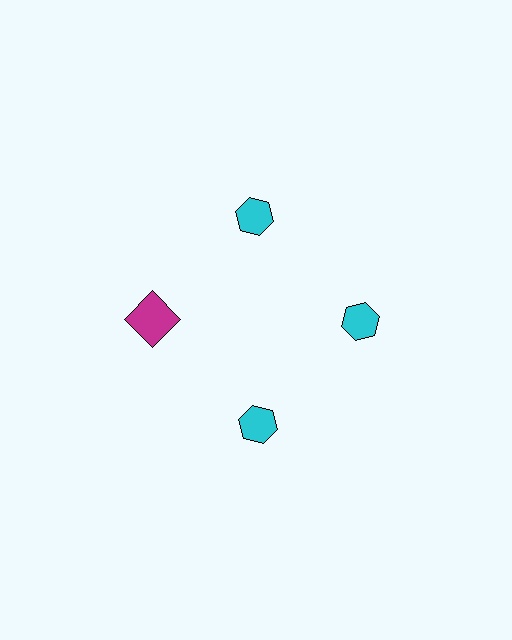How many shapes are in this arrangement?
There are 4 shapes arranged in a ring pattern.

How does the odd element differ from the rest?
It differs in both color (magenta instead of cyan) and shape (square instead of hexagon).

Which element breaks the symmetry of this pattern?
The magenta square at roughly the 9 o'clock position breaks the symmetry. All other shapes are cyan hexagons.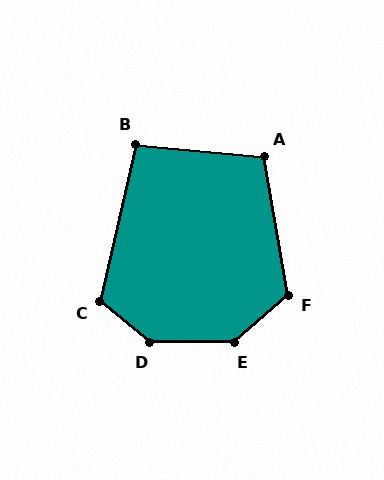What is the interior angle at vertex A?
Approximately 105 degrees (obtuse).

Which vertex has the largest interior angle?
D, at approximately 141 degrees.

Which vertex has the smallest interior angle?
B, at approximately 97 degrees.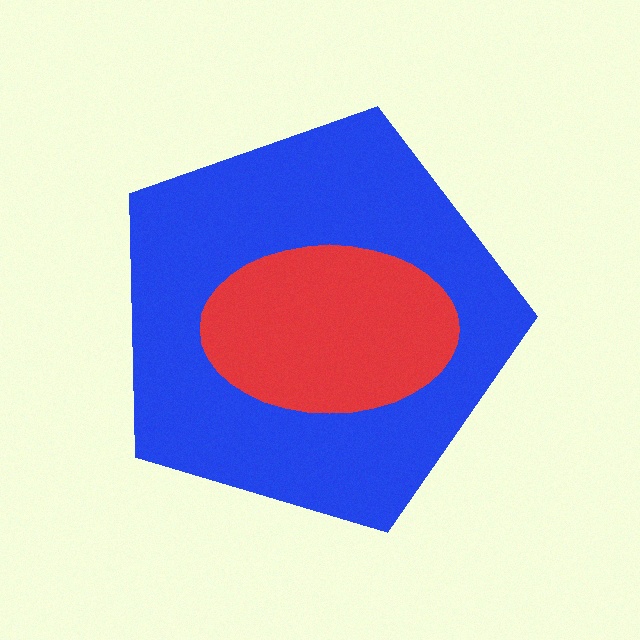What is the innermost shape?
The red ellipse.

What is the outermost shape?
The blue pentagon.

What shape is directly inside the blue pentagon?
The red ellipse.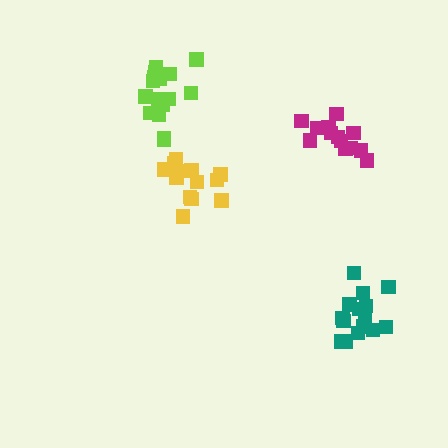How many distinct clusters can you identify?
There are 4 distinct clusters.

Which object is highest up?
The lime cluster is topmost.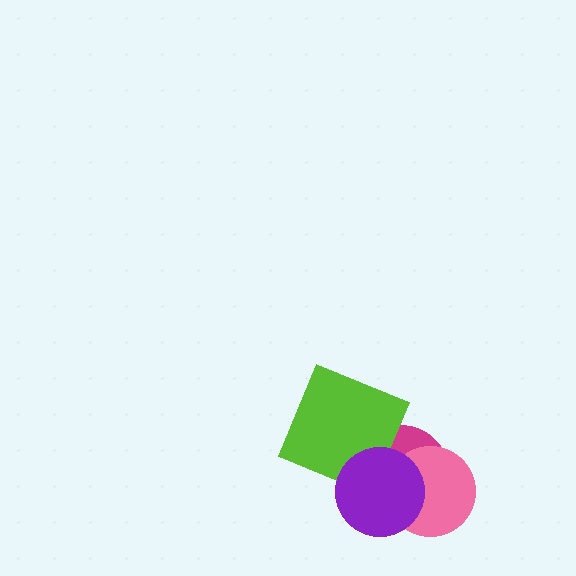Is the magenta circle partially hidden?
Yes, it is partially covered by another shape.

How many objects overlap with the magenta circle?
3 objects overlap with the magenta circle.